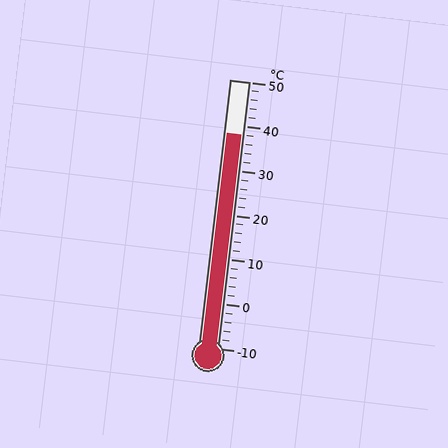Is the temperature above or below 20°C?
The temperature is above 20°C.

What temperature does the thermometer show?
The thermometer shows approximately 38°C.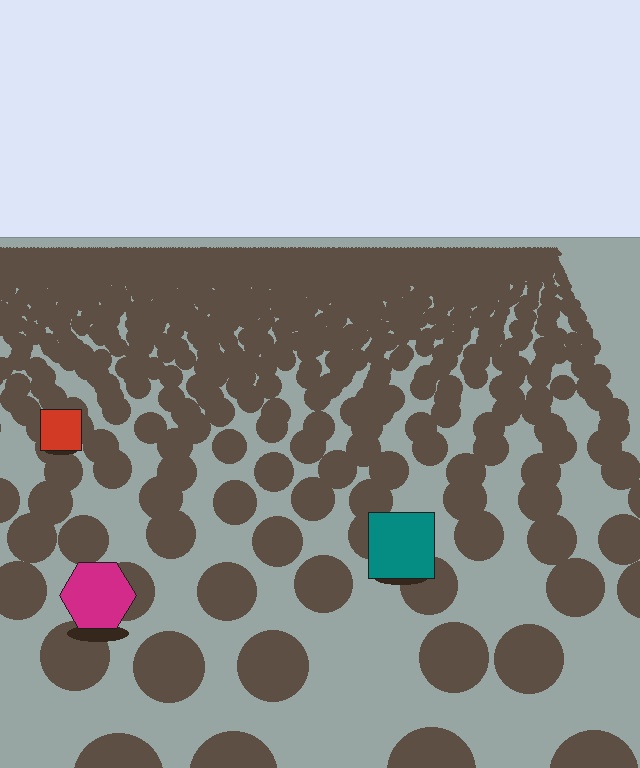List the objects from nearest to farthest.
From nearest to farthest: the magenta hexagon, the teal square, the red square.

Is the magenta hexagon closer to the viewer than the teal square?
Yes. The magenta hexagon is closer — you can tell from the texture gradient: the ground texture is coarser near it.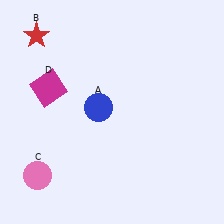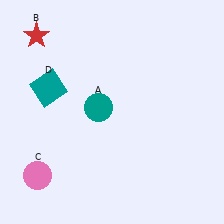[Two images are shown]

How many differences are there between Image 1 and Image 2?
There are 2 differences between the two images.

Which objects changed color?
A changed from blue to teal. D changed from magenta to teal.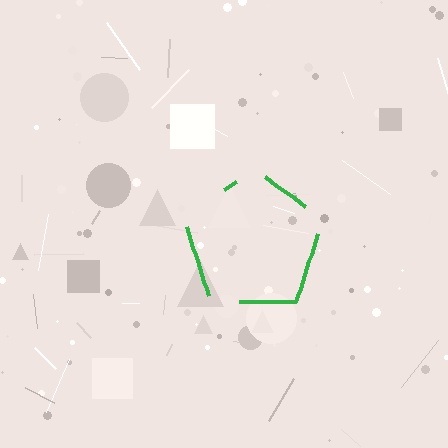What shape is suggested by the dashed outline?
The dashed outline suggests a pentagon.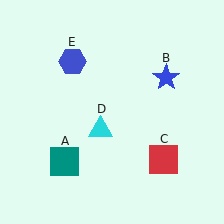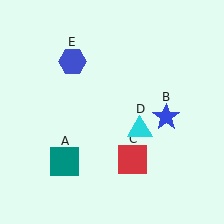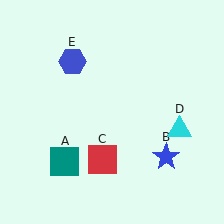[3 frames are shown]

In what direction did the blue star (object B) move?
The blue star (object B) moved down.